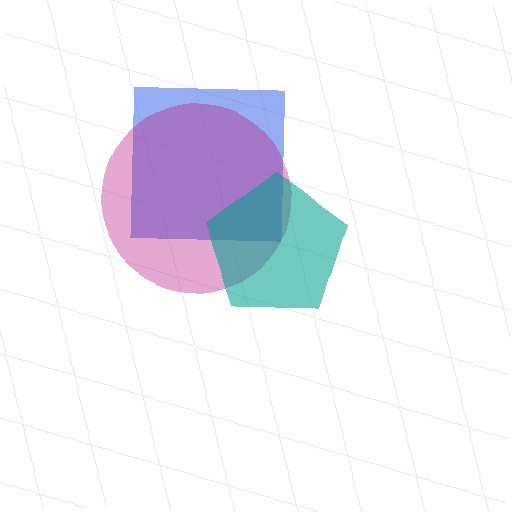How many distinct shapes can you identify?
There are 3 distinct shapes: a blue square, a magenta circle, a teal pentagon.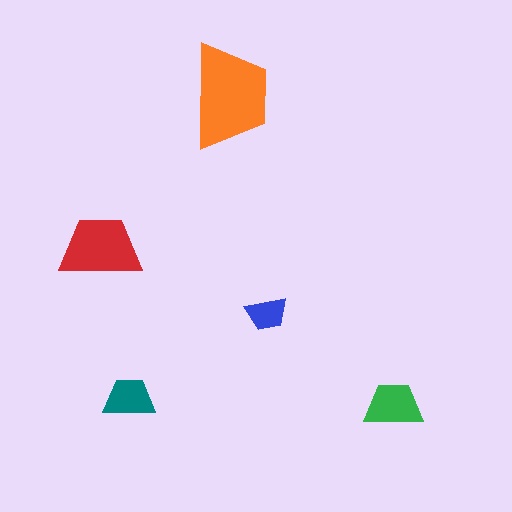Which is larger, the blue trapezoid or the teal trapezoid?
The teal one.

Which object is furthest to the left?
The red trapezoid is leftmost.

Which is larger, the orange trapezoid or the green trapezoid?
The orange one.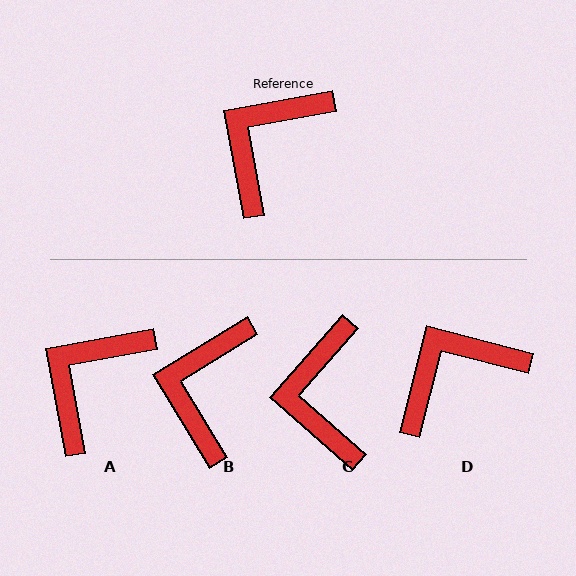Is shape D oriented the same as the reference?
No, it is off by about 25 degrees.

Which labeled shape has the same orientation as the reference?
A.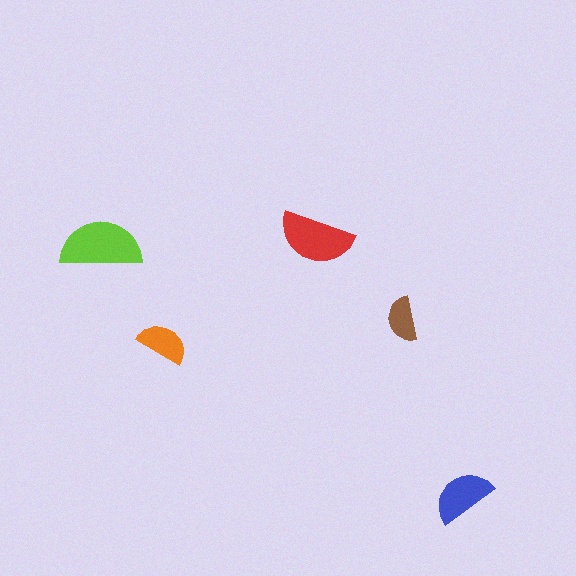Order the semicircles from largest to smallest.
the lime one, the red one, the blue one, the orange one, the brown one.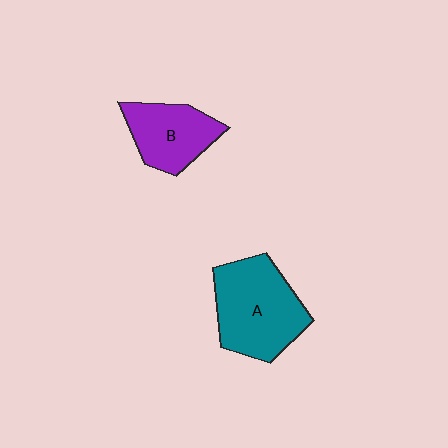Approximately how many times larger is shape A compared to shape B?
Approximately 1.5 times.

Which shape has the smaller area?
Shape B (purple).